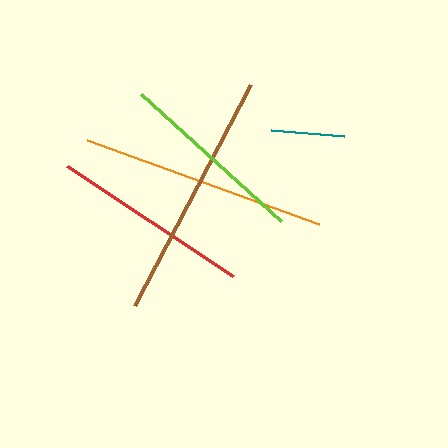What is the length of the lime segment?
The lime segment is approximately 189 pixels long.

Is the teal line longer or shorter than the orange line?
The orange line is longer than the teal line.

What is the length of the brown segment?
The brown segment is approximately 250 pixels long.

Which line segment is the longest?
The brown line is the longest at approximately 250 pixels.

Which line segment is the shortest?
The teal line is the shortest at approximately 74 pixels.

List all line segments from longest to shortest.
From longest to shortest: brown, orange, red, lime, teal.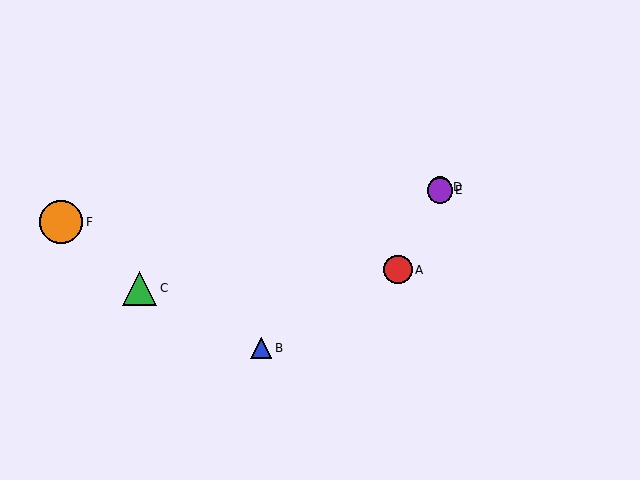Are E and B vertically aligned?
No, E is at x≈440 and B is at x≈261.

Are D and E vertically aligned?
Yes, both are at x≈440.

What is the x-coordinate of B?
Object B is at x≈261.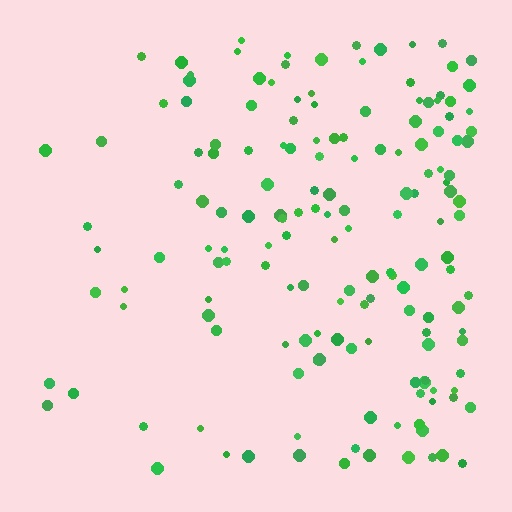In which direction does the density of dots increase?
From left to right, with the right side densest.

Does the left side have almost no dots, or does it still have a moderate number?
Still a moderate number, just noticeably fewer than the right.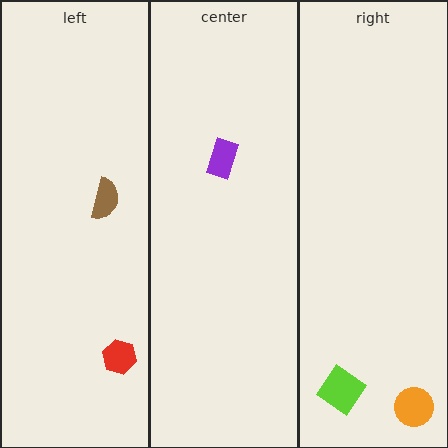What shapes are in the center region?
The purple rectangle.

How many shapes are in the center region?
1.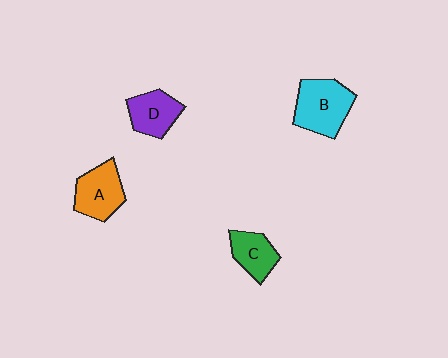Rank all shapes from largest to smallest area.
From largest to smallest: B (cyan), A (orange), D (purple), C (green).